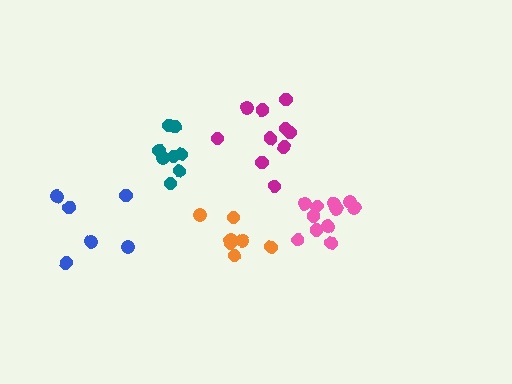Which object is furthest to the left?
The blue cluster is leftmost.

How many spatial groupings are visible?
There are 5 spatial groupings.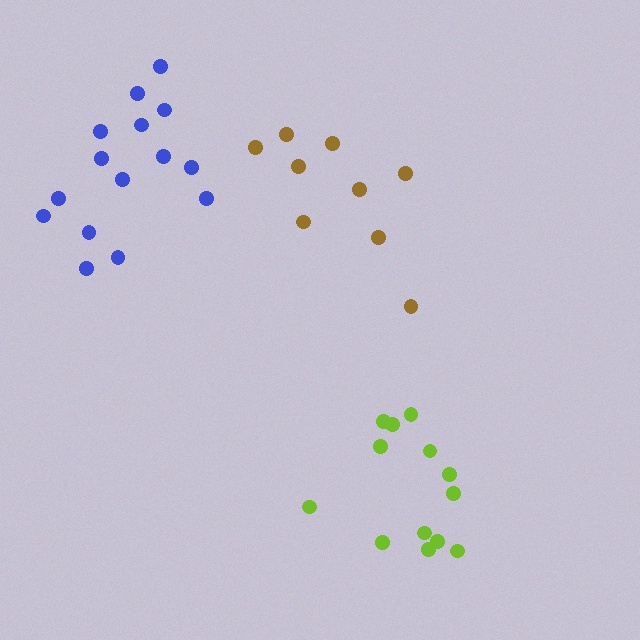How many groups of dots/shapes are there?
There are 3 groups.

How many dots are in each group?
Group 1: 9 dots, Group 2: 13 dots, Group 3: 15 dots (37 total).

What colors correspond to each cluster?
The clusters are colored: brown, lime, blue.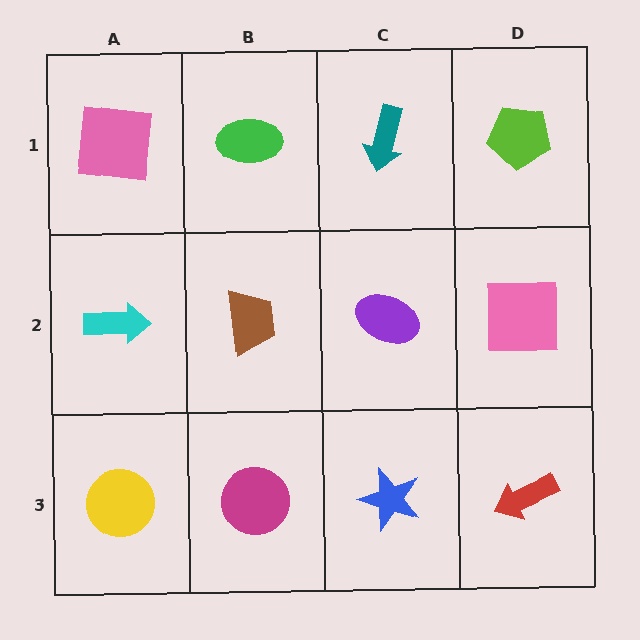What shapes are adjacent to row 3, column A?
A cyan arrow (row 2, column A), a magenta circle (row 3, column B).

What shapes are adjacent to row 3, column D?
A pink square (row 2, column D), a blue star (row 3, column C).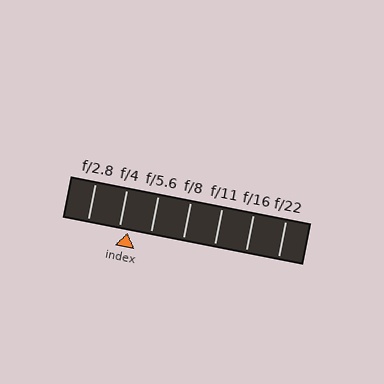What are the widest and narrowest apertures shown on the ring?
The widest aperture shown is f/2.8 and the narrowest is f/22.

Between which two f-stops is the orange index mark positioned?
The index mark is between f/4 and f/5.6.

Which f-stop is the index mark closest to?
The index mark is closest to f/4.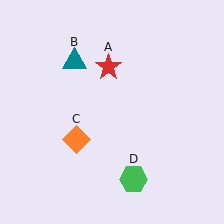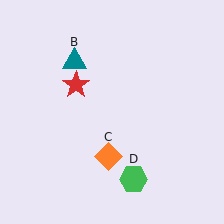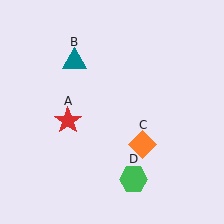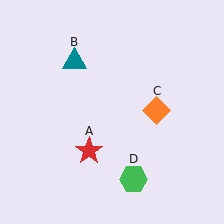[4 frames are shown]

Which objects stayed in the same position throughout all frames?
Teal triangle (object B) and green hexagon (object D) remained stationary.